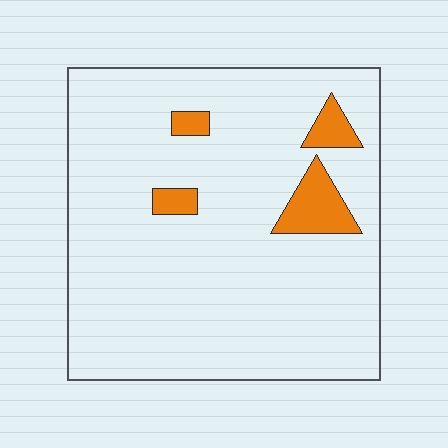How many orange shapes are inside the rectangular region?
4.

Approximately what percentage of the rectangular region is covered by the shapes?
Approximately 10%.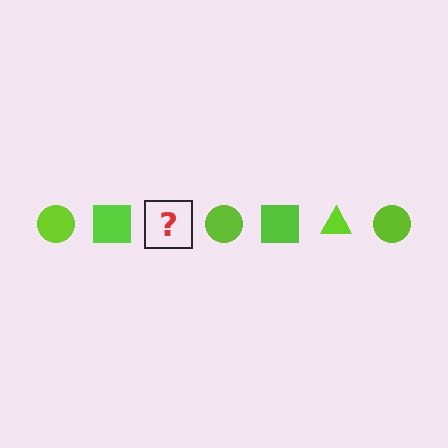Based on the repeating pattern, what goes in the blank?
The blank should be a lime triangle.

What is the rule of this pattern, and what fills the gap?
The rule is that the pattern cycles through circle, square, triangle shapes in lime. The gap should be filled with a lime triangle.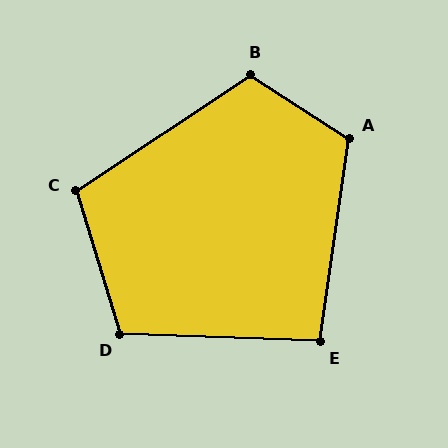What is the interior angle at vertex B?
Approximately 113 degrees (obtuse).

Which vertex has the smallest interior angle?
E, at approximately 96 degrees.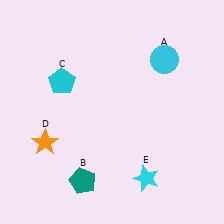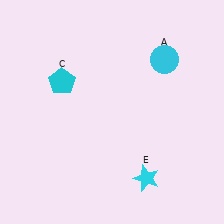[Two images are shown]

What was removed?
The teal pentagon (B), the orange star (D) were removed in Image 2.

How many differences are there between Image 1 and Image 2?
There are 2 differences between the two images.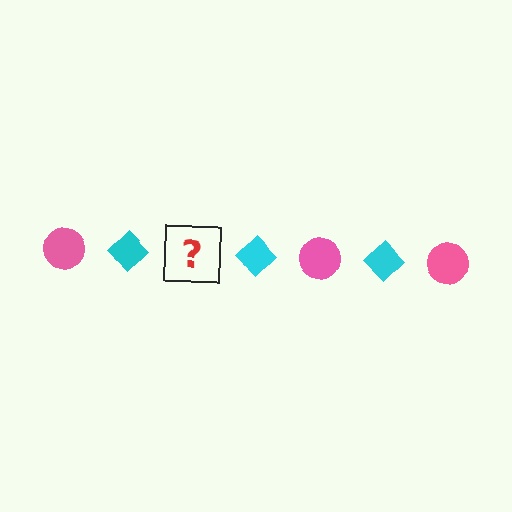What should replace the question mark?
The question mark should be replaced with a pink circle.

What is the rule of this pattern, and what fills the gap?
The rule is that the pattern alternates between pink circle and cyan diamond. The gap should be filled with a pink circle.